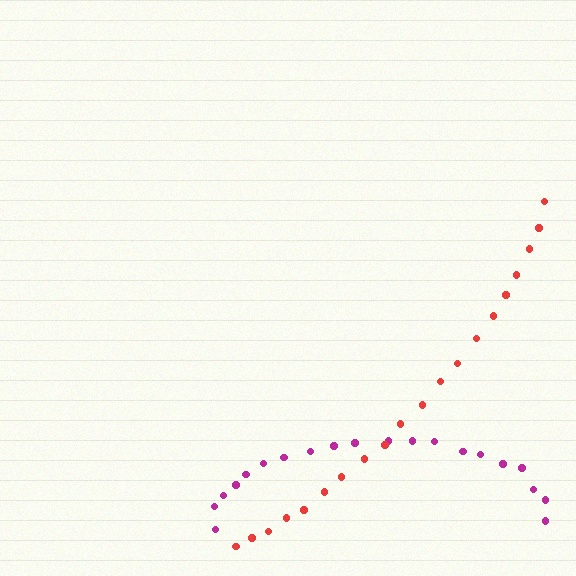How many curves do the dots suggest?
There are 2 distinct paths.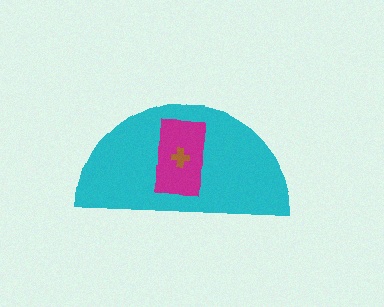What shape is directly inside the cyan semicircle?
The magenta rectangle.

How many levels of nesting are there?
3.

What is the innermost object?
The brown cross.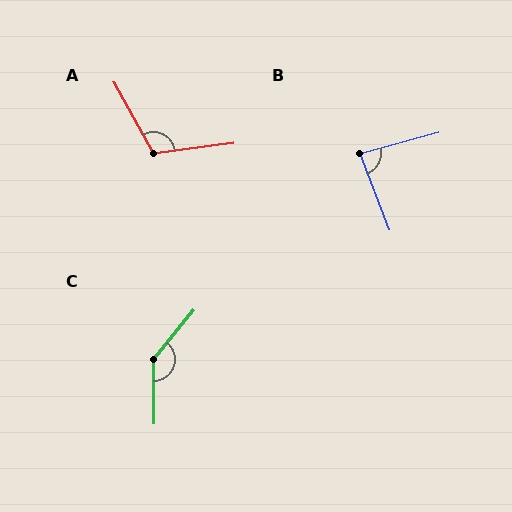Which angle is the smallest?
B, at approximately 85 degrees.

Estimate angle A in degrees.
Approximately 112 degrees.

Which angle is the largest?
C, at approximately 140 degrees.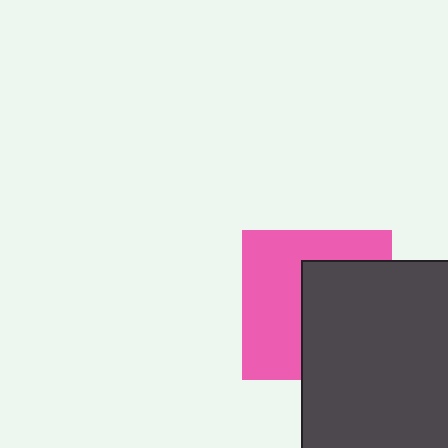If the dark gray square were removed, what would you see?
You would see the complete pink square.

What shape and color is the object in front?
The object in front is a dark gray square.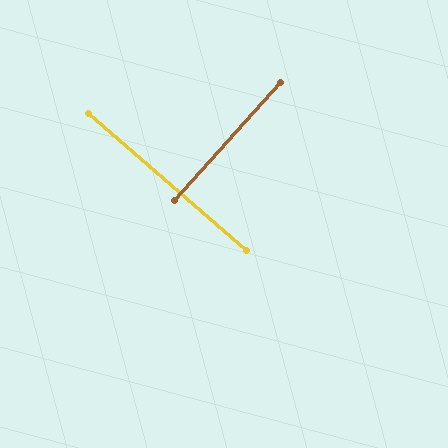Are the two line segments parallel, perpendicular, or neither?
Perpendicular — they meet at approximately 89°.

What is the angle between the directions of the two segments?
Approximately 89 degrees.